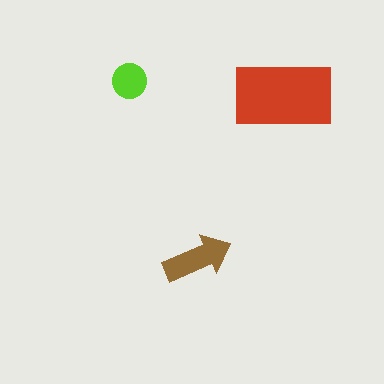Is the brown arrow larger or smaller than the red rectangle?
Smaller.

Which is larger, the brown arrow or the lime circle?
The brown arrow.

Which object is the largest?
The red rectangle.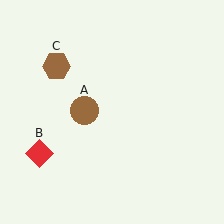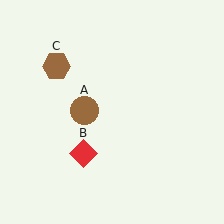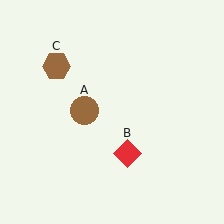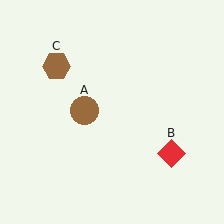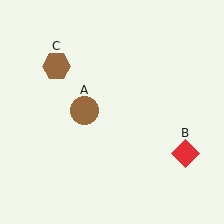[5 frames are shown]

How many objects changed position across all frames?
1 object changed position: red diamond (object B).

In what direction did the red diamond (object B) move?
The red diamond (object B) moved right.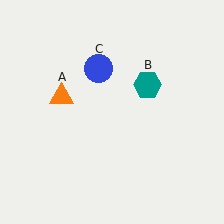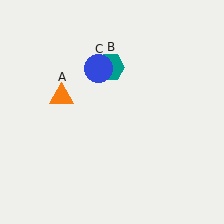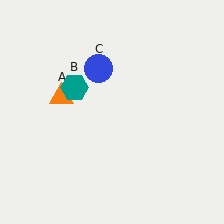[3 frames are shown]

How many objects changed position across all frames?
1 object changed position: teal hexagon (object B).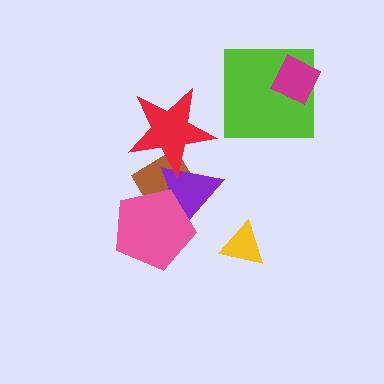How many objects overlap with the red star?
2 objects overlap with the red star.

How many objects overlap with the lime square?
1 object overlaps with the lime square.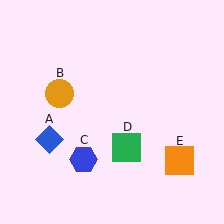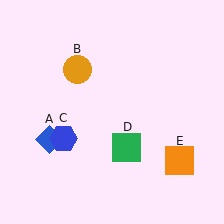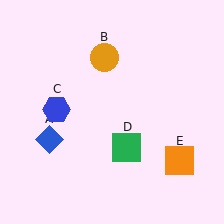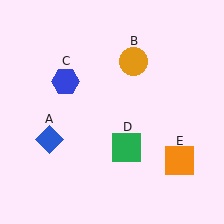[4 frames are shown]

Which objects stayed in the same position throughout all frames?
Blue diamond (object A) and green square (object D) and orange square (object E) remained stationary.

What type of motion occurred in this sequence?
The orange circle (object B), blue hexagon (object C) rotated clockwise around the center of the scene.